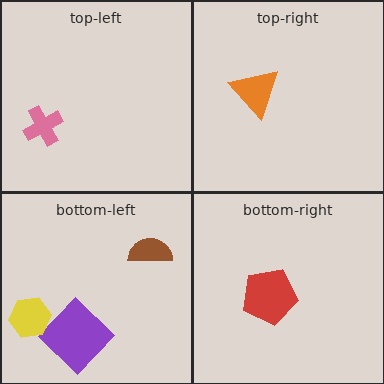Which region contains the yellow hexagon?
The bottom-left region.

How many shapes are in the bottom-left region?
3.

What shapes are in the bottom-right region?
The red pentagon.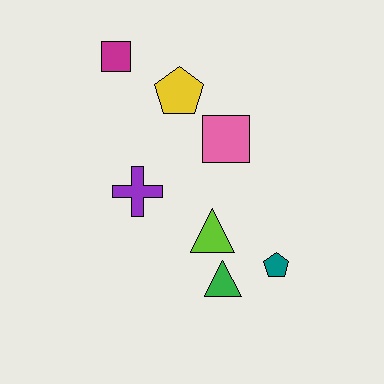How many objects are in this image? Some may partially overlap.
There are 7 objects.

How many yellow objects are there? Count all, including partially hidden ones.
There is 1 yellow object.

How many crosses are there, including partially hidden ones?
There is 1 cross.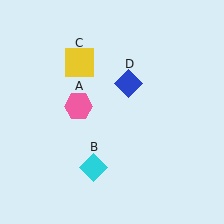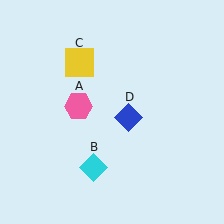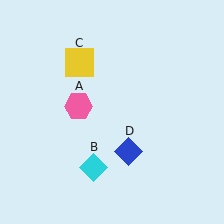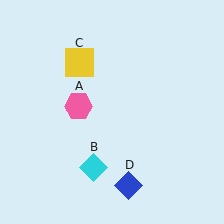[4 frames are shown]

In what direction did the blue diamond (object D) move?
The blue diamond (object D) moved down.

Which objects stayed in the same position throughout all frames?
Pink hexagon (object A) and cyan diamond (object B) and yellow square (object C) remained stationary.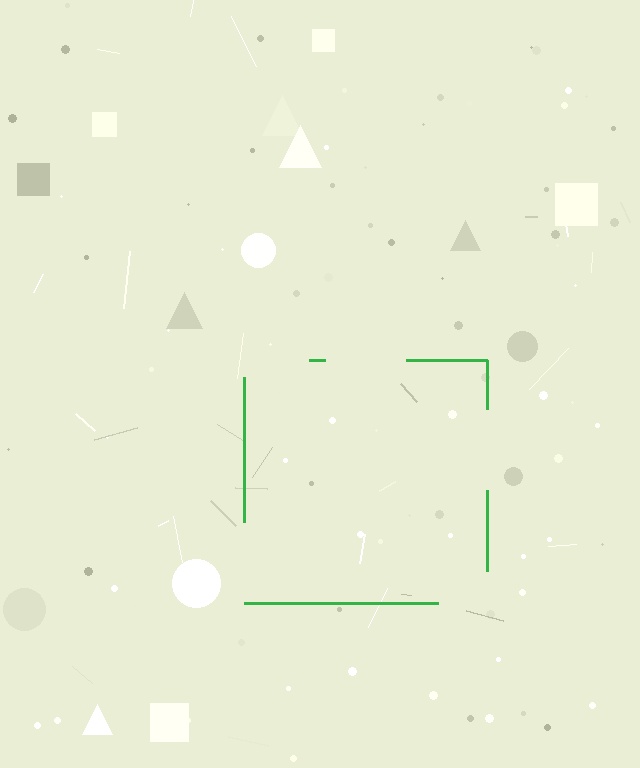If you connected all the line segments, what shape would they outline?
They would outline a square.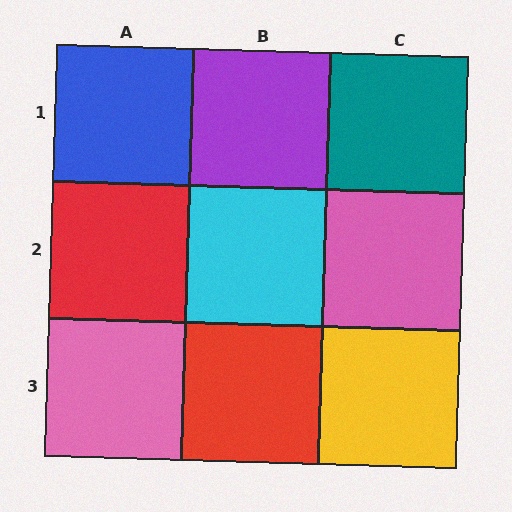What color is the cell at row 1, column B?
Purple.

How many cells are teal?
1 cell is teal.